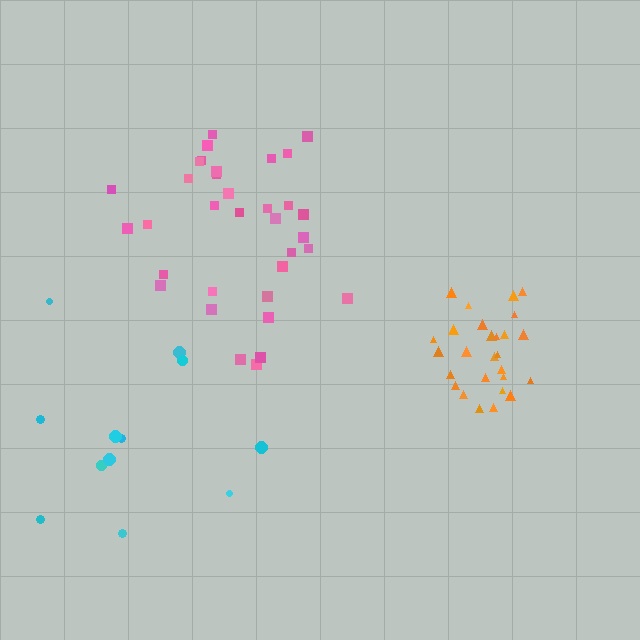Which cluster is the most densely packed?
Orange.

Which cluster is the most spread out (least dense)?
Cyan.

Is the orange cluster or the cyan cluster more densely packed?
Orange.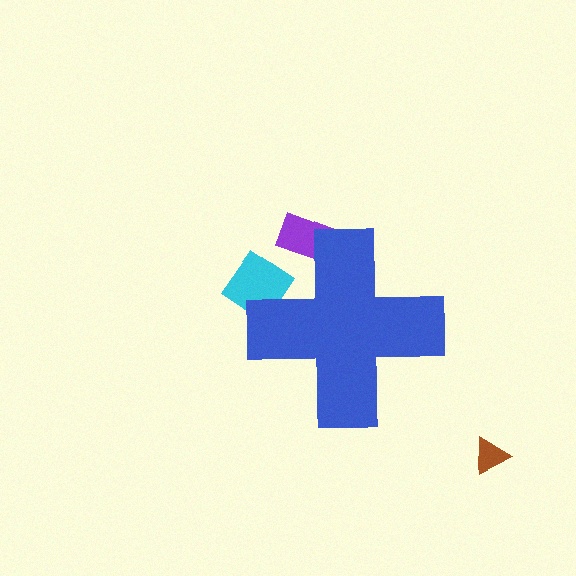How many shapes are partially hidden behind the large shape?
2 shapes are partially hidden.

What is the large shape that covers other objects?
A blue cross.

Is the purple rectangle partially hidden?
Yes, the purple rectangle is partially hidden behind the blue cross.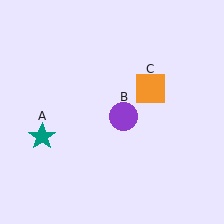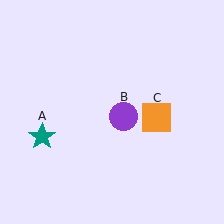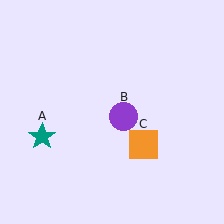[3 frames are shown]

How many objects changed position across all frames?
1 object changed position: orange square (object C).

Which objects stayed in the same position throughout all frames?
Teal star (object A) and purple circle (object B) remained stationary.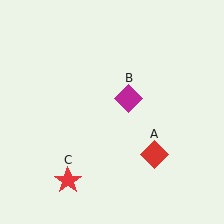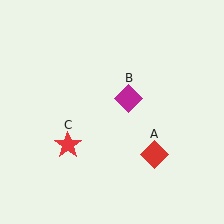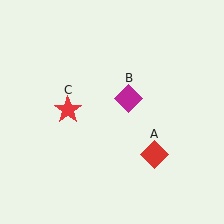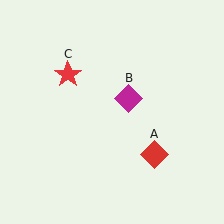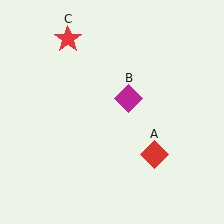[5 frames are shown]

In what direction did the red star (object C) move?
The red star (object C) moved up.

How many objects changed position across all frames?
1 object changed position: red star (object C).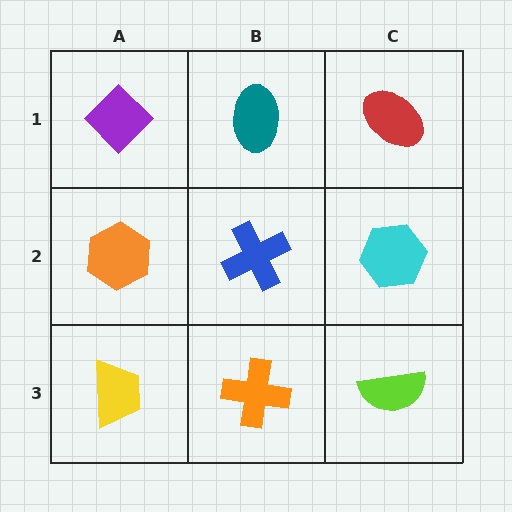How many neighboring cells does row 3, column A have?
2.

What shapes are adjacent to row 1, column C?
A cyan hexagon (row 2, column C), a teal ellipse (row 1, column B).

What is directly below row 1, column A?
An orange hexagon.